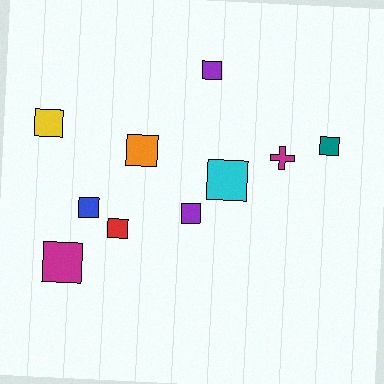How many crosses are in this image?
There is 1 cross.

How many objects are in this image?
There are 10 objects.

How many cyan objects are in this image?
There is 1 cyan object.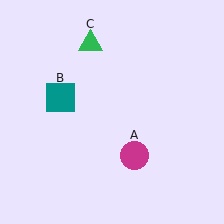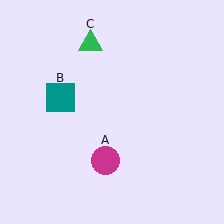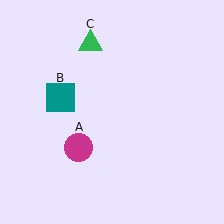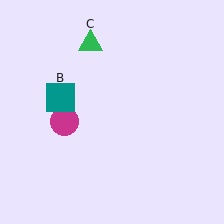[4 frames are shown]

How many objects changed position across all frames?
1 object changed position: magenta circle (object A).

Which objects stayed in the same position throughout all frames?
Teal square (object B) and green triangle (object C) remained stationary.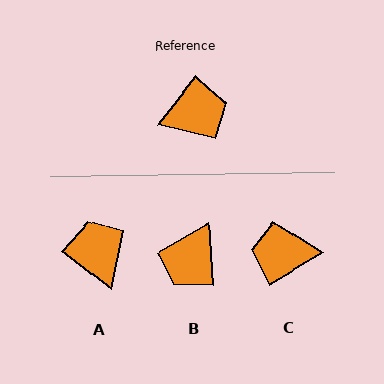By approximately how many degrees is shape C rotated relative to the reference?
Approximately 160 degrees counter-clockwise.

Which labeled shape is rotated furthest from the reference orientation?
C, about 160 degrees away.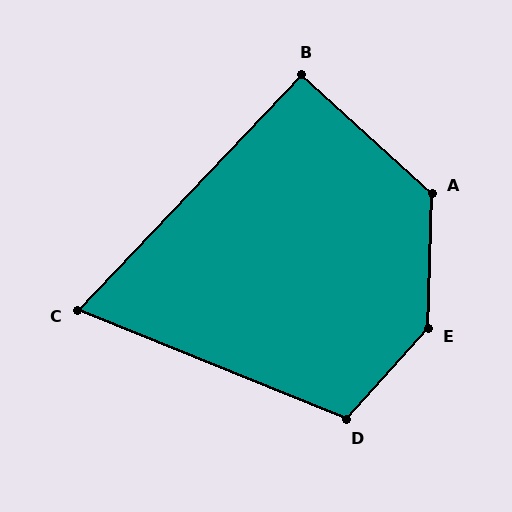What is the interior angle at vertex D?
Approximately 110 degrees (obtuse).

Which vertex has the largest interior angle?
E, at approximately 140 degrees.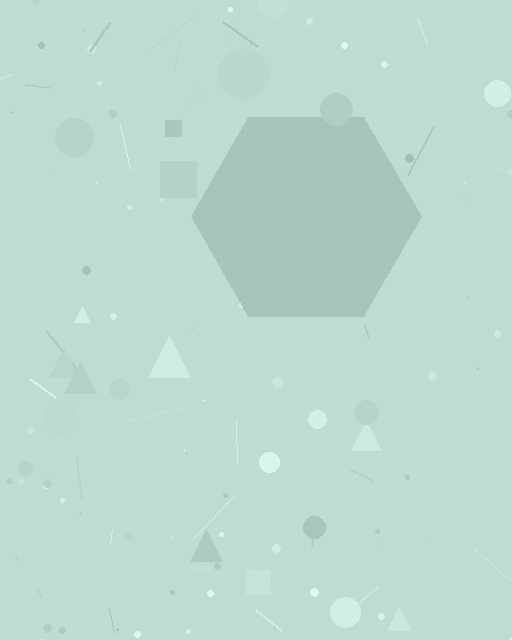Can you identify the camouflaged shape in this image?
The camouflaged shape is a hexagon.